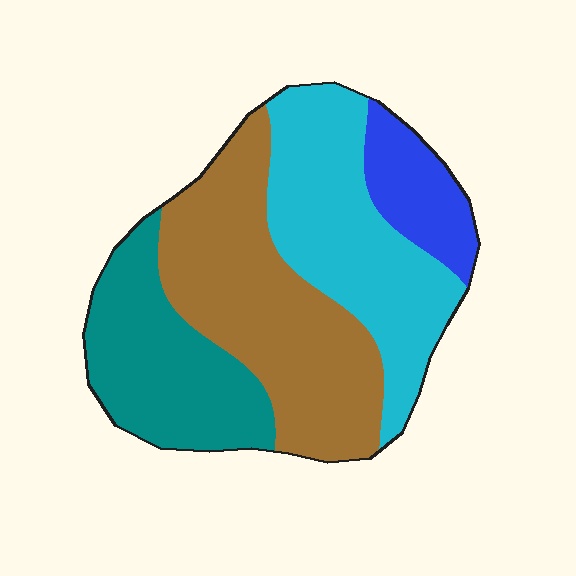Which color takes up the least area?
Blue, at roughly 10%.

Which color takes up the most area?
Brown, at roughly 35%.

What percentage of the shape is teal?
Teal covers around 25% of the shape.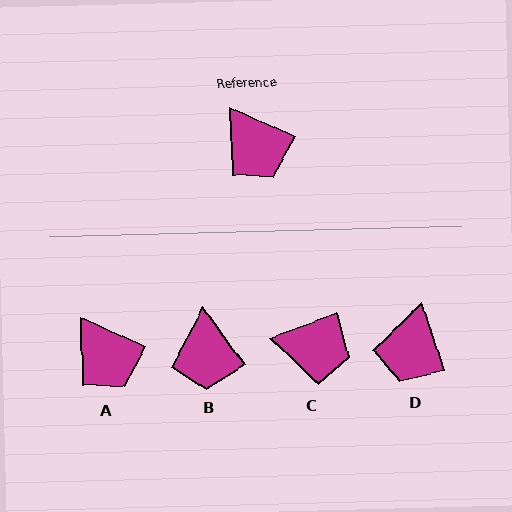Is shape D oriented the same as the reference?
No, it is off by about 48 degrees.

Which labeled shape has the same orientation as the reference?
A.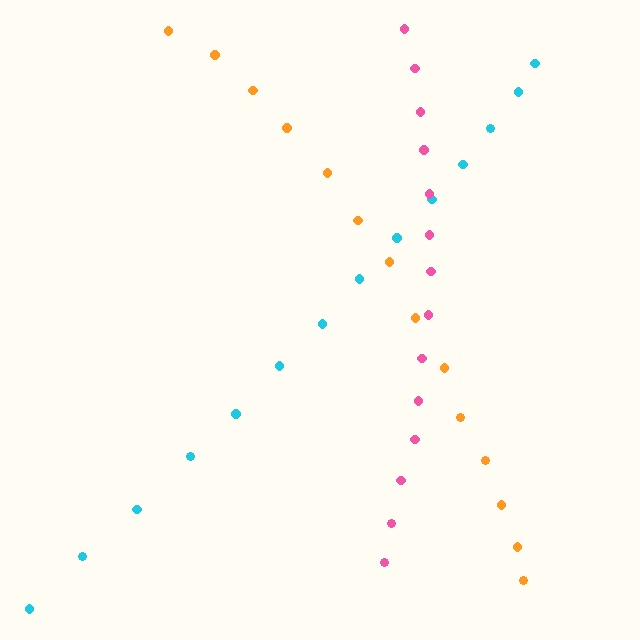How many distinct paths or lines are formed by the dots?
There are 3 distinct paths.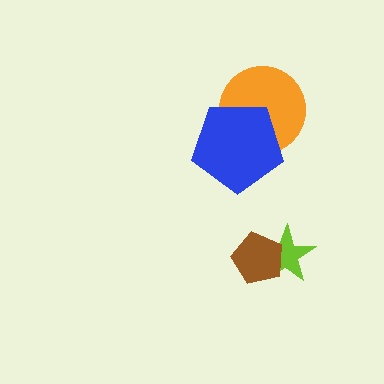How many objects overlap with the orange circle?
1 object overlaps with the orange circle.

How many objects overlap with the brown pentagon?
1 object overlaps with the brown pentagon.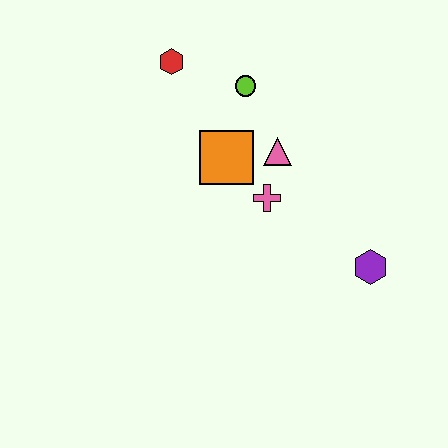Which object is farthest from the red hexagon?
The purple hexagon is farthest from the red hexagon.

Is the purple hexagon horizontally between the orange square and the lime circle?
No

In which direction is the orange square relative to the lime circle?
The orange square is below the lime circle.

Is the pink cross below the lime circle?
Yes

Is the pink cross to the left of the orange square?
No